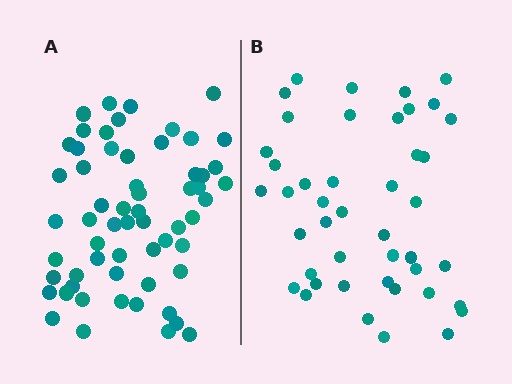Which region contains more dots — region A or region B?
Region A (the left region) has more dots.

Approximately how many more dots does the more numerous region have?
Region A has approximately 15 more dots than region B.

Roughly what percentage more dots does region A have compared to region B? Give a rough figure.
About 35% more.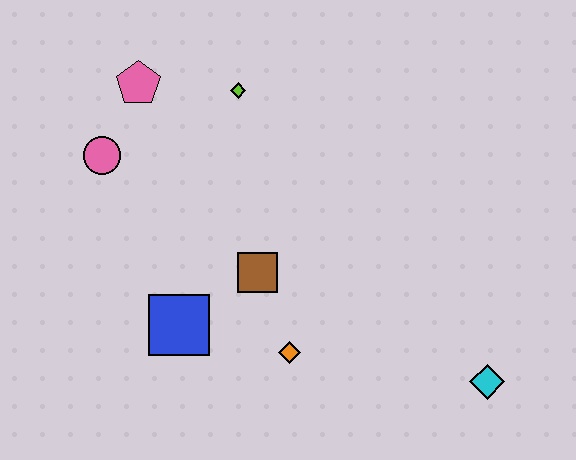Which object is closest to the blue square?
The brown square is closest to the blue square.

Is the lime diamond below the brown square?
No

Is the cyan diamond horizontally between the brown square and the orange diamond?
No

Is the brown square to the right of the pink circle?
Yes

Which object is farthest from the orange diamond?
The pink pentagon is farthest from the orange diamond.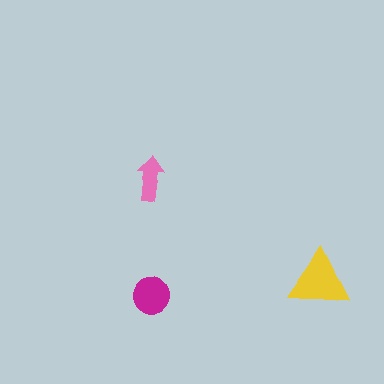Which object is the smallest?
The pink arrow.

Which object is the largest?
The yellow triangle.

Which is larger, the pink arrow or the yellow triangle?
The yellow triangle.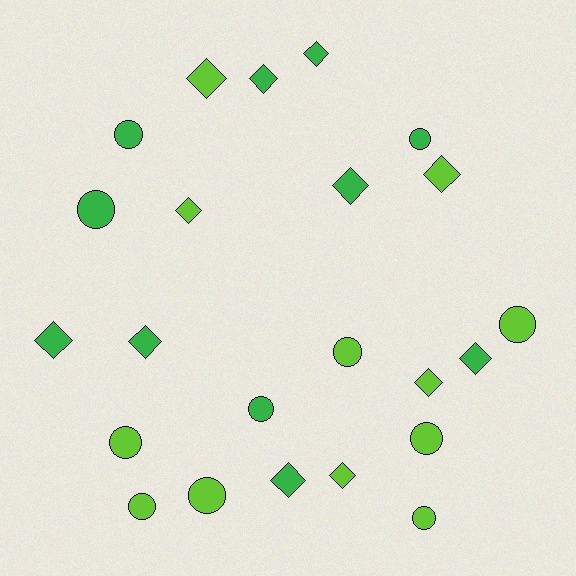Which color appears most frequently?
Lime, with 12 objects.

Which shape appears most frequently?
Diamond, with 12 objects.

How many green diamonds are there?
There are 7 green diamonds.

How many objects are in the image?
There are 23 objects.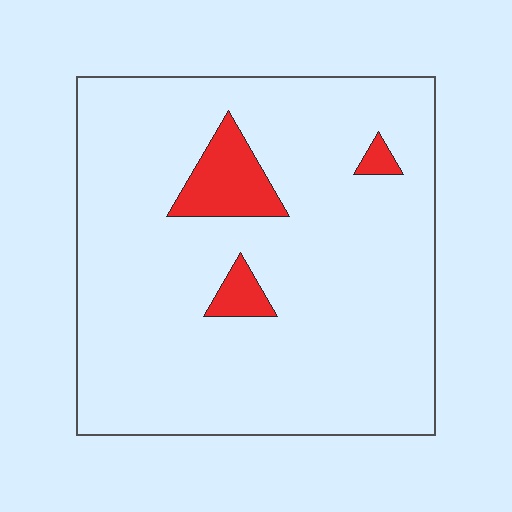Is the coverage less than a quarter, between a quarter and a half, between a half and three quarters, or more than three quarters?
Less than a quarter.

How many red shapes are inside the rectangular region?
3.